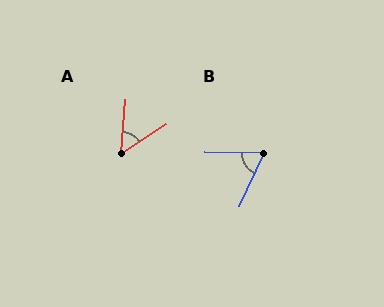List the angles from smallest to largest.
A (52°), B (66°).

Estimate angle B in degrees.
Approximately 66 degrees.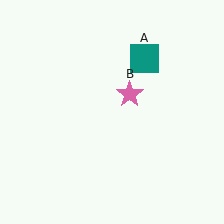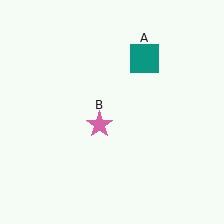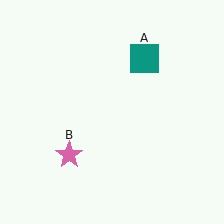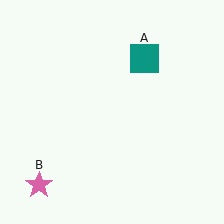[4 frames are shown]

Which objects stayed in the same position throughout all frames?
Teal square (object A) remained stationary.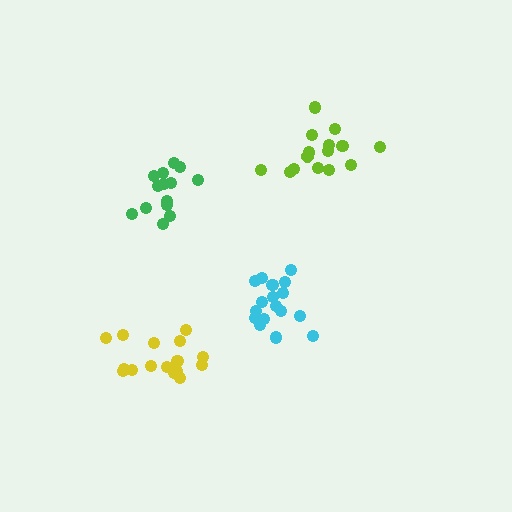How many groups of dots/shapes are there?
There are 4 groups.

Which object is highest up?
The lime cluster is topmost.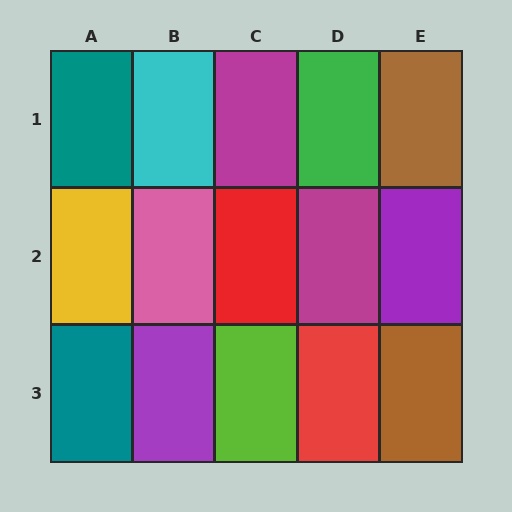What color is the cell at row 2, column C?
Red.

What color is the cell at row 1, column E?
Brown.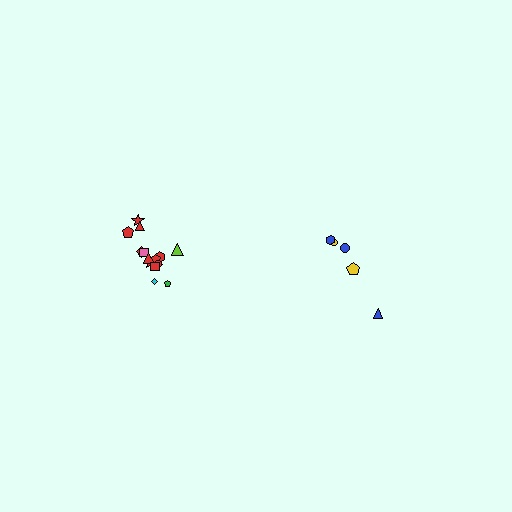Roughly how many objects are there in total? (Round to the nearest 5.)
Roughly 20 objects in total.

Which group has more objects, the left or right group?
The left group.